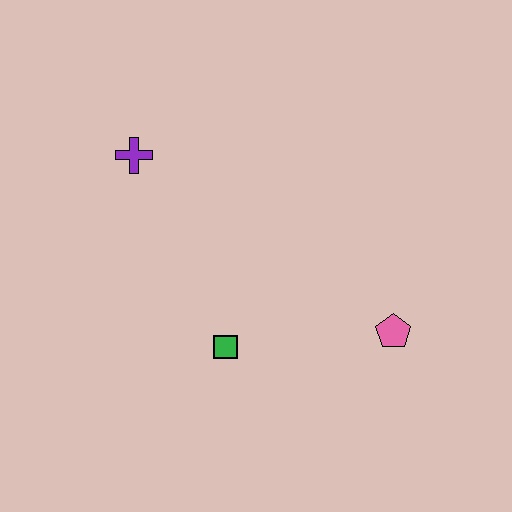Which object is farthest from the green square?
The purple cross is farthest from the green square.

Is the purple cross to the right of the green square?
No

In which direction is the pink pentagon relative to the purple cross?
The pink pentagon is to the right of the purple cross.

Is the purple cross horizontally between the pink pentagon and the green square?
No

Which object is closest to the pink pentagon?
The green square is closest to the pink pentagon.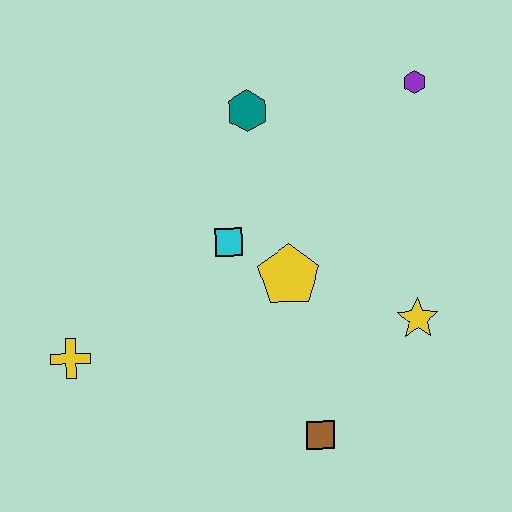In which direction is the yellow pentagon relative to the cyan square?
The yellow pentagon is to the right of the cyan square.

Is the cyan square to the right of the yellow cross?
Yes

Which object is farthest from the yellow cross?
The purple hexagon is farthest from the yellow cross.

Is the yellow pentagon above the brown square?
Yes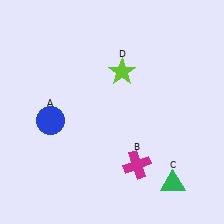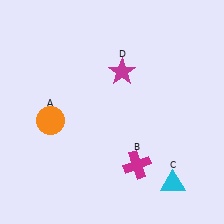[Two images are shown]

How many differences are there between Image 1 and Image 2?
There are 3 differences between the two images.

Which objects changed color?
A changed from blue to orange. C changed from green to cyan. D changed from lime to magenta.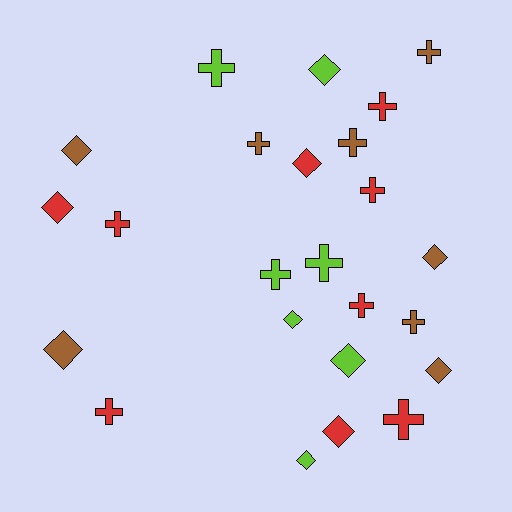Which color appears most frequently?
Red, with 9 objects.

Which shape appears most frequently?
Cross, with 13 objects.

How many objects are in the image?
There are 24 objects.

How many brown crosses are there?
There are 4 brown crosses.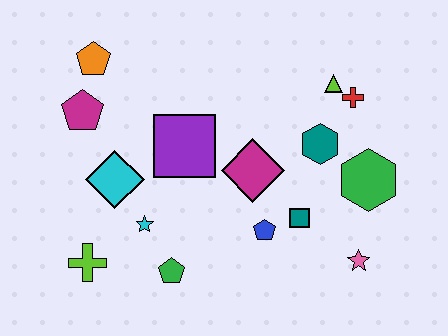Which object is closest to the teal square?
The blue pentagon is closest to the teal square.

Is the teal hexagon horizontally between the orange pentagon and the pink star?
Yes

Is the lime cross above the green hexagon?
No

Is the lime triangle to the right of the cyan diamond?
Yes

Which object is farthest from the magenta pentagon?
The pink star is farthest from the magenta pentagon.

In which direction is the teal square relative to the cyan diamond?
The teal square is to the right of the cyan diamond.